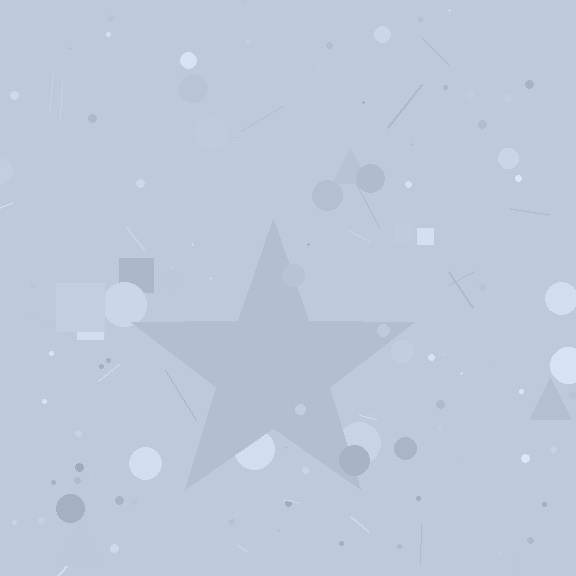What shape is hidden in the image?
A star is hidden in the image.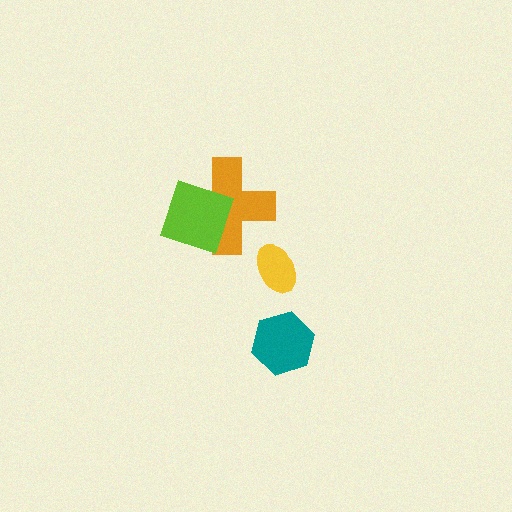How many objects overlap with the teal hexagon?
0 objects overlap with the teal hexagon.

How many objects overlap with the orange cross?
1 object overlaps with the orange cross.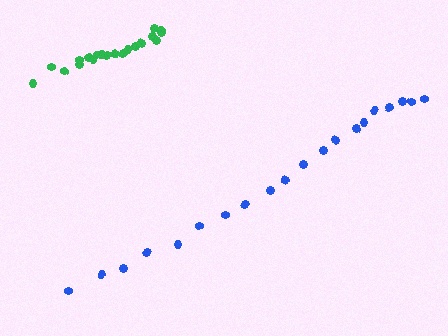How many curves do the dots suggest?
There are 2 distinct paths.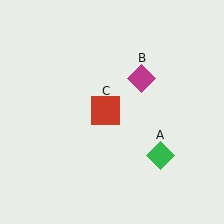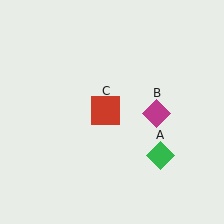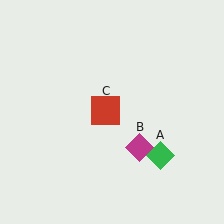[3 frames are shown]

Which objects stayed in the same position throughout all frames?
Green diamond (object A) and red square (object C) remained stationary.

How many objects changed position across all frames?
1 object changed position: magenta diamond (object B).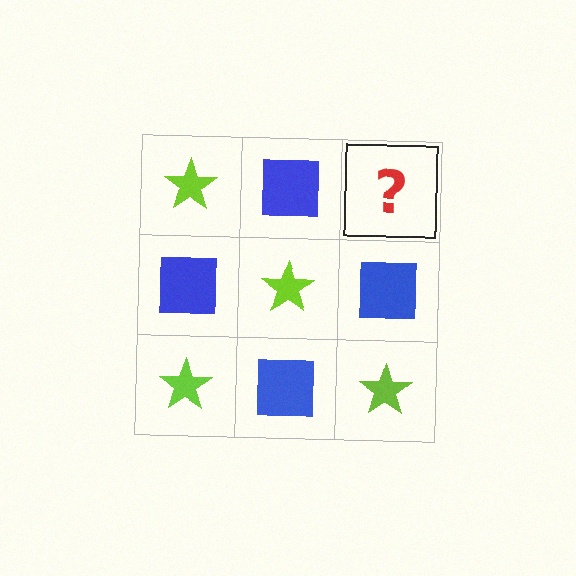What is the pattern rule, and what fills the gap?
The rule is that it alternates lime star and blue square in a checkerboard pattern. The gap should be filled with a lime star.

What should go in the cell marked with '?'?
The missing cell should contain a lime star.